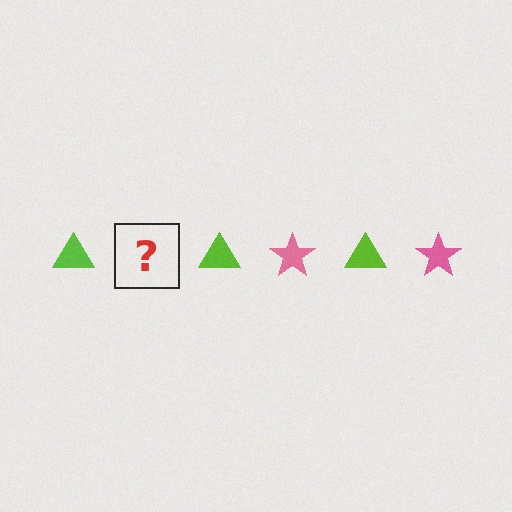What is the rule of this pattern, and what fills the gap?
The rule is that the pattern alternates between lime triangle and pink star. The gap should be filled with a pink star.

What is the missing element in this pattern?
The missing element is a pink star.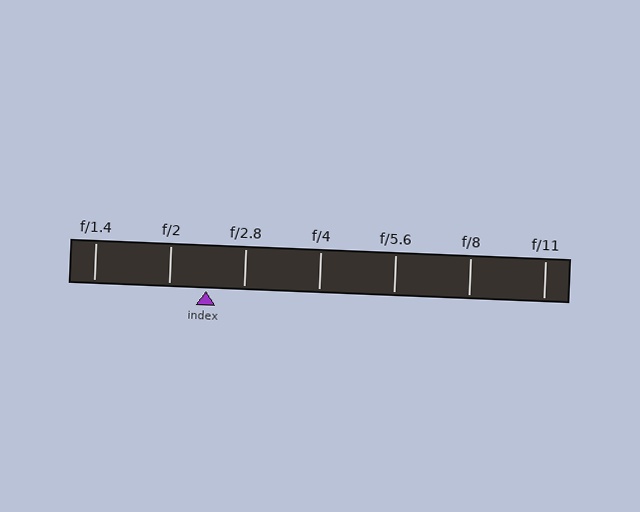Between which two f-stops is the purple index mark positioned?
The index mark is between f/2 and f/2.8.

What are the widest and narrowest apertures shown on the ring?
The widest aperture shown is f/1.4 and the narrowest is f/11.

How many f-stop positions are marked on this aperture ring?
There are 7 f-stop positions marked.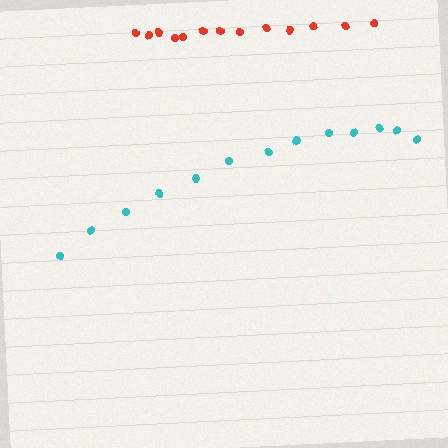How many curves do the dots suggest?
There are 2 distinct paths.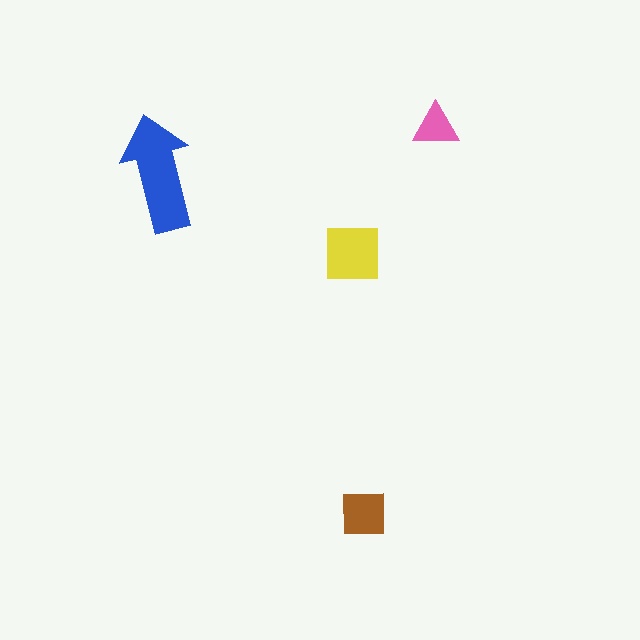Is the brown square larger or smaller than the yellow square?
Smaller.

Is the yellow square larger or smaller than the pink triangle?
Larger.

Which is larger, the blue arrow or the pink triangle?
The blue arrow.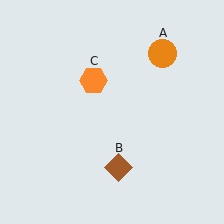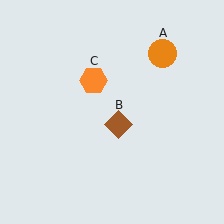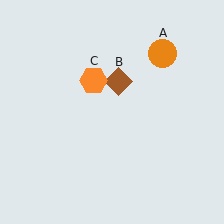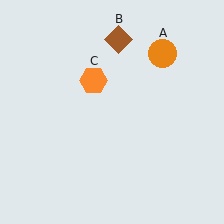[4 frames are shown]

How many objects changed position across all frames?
1 object changed position: brown diamond (object B).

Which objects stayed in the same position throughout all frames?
Orange circle (object A) and orange hexagon (object C) remained stationary.